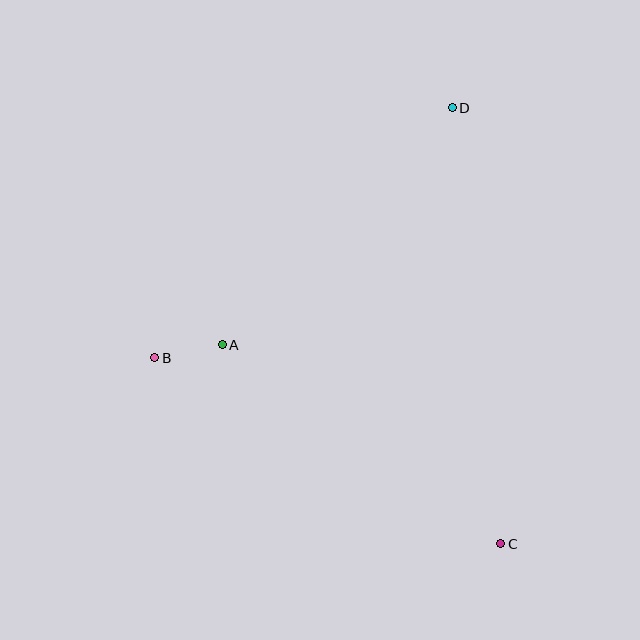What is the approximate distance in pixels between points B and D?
The distance between B and D is approximately 389 pixels.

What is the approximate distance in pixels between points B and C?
The distance between B and C is approximately 393 pixels.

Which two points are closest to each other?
Points A and B are closest to each other.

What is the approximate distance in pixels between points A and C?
The distance between A and C is approximately 342 pixels.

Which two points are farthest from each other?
Points C and D are farthest from each other.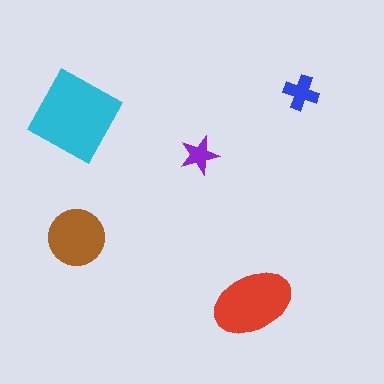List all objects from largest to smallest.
The cyan square, the red ellipse, the brown circle, the blue cross, the purple star.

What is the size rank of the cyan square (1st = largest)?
1st.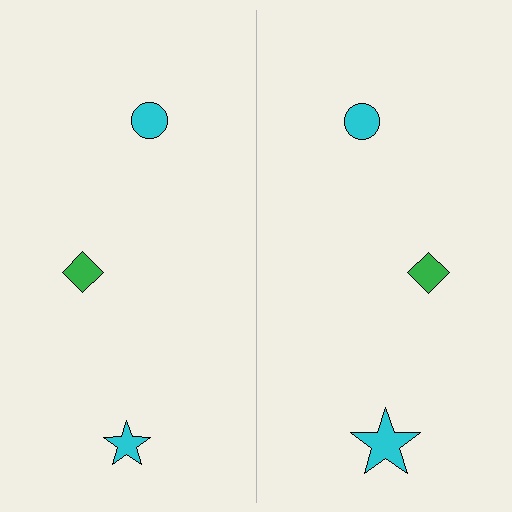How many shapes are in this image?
There are 6 shapes in this image.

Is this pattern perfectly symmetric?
No, the pattern is not perfectly symmetric. The cyan star on the right side has a different size than its mirror counterpart.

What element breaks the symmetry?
The cyan star on the right side has a different size than its mirror counterpart.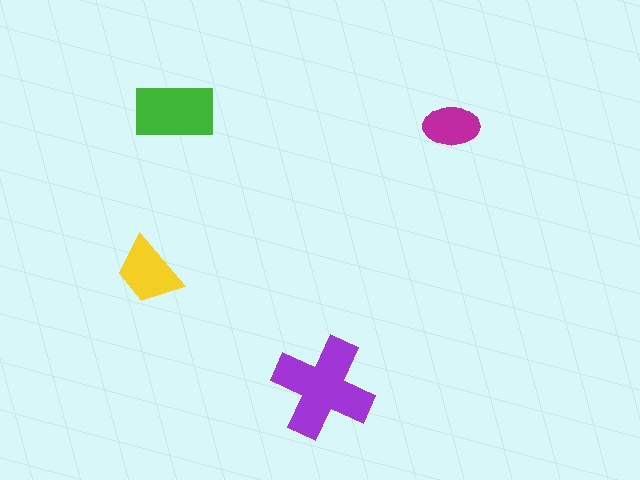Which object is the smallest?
The magenta ellipse.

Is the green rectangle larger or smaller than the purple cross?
Smaller.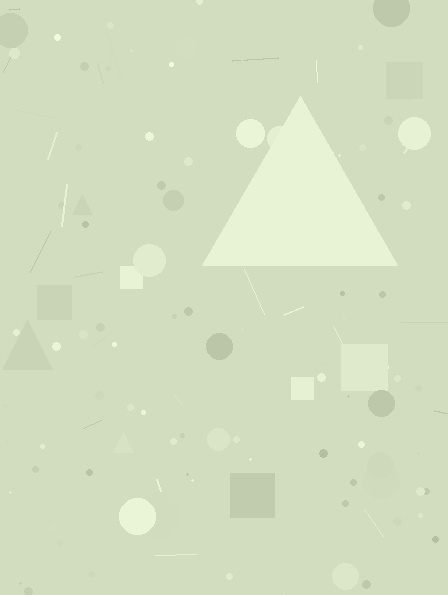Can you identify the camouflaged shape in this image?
The camouflaged shape is a triangle.